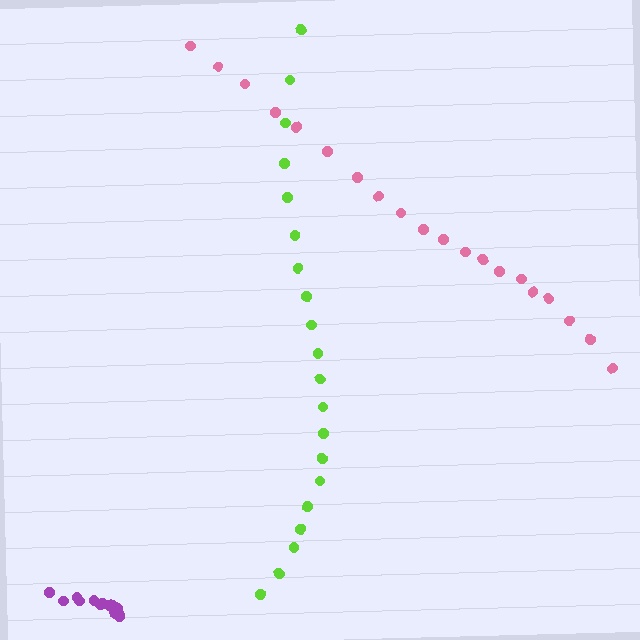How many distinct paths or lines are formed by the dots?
There are 3 distinct paths.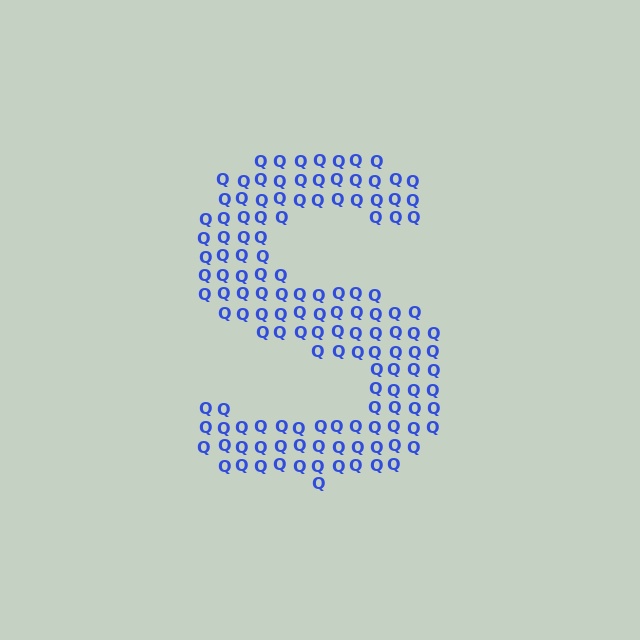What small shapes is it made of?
It is made of small letter Q's.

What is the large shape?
The large shape is the letter S.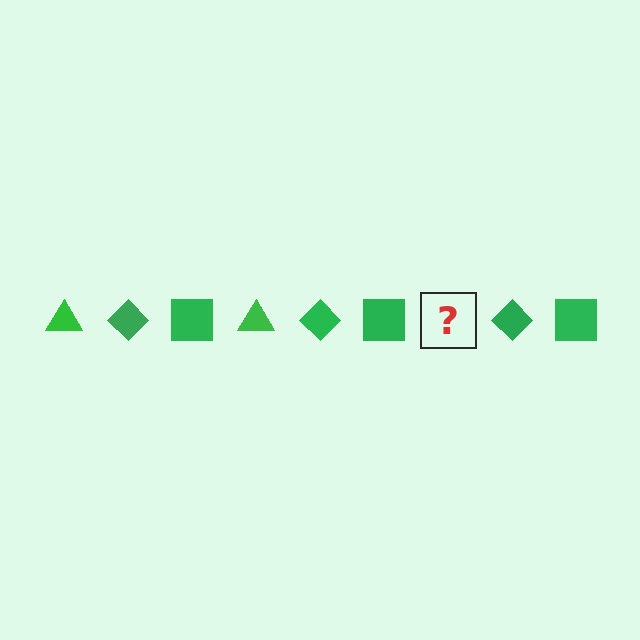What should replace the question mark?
The question mark should be replaced with a green triangle.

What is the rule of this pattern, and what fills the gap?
The rule is that the pattern cycles through triangle, diamond, square shapes in green. The gap should be filled with a green triangle.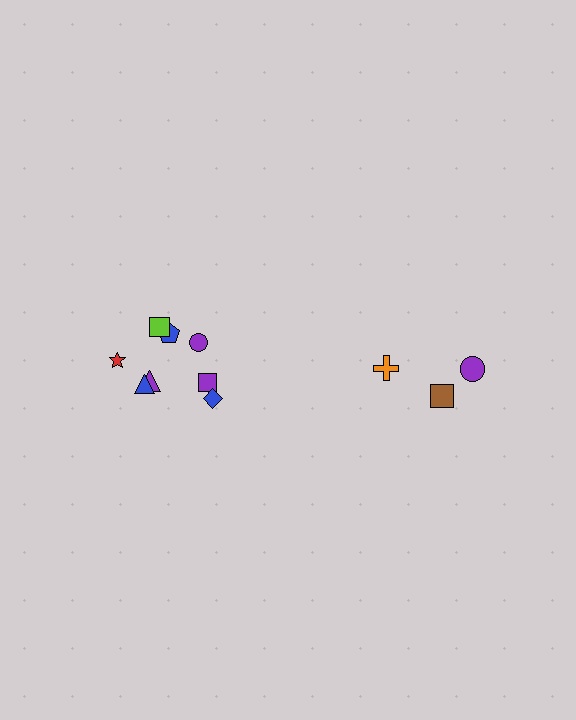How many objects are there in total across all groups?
There are 11 objects.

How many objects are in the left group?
There are 8 objects.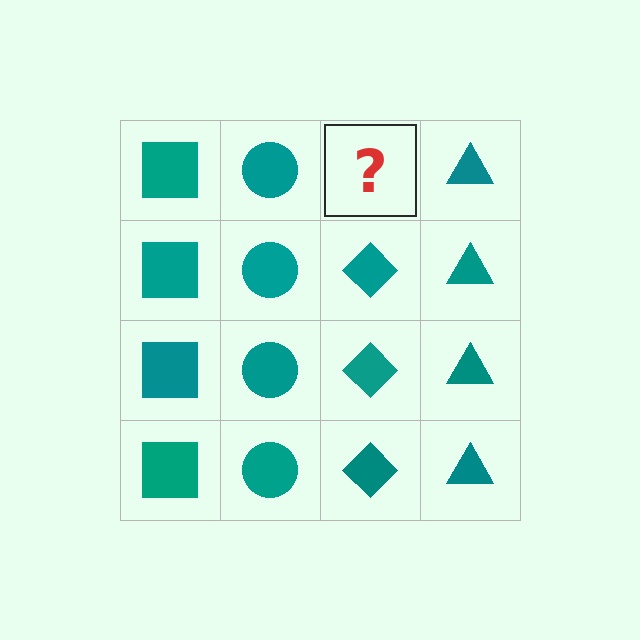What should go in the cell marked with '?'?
The missing cell should contain a teal diamond.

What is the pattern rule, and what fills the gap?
The rule is that each column has a consistent shape. The gap should be filled with a teal diamond.